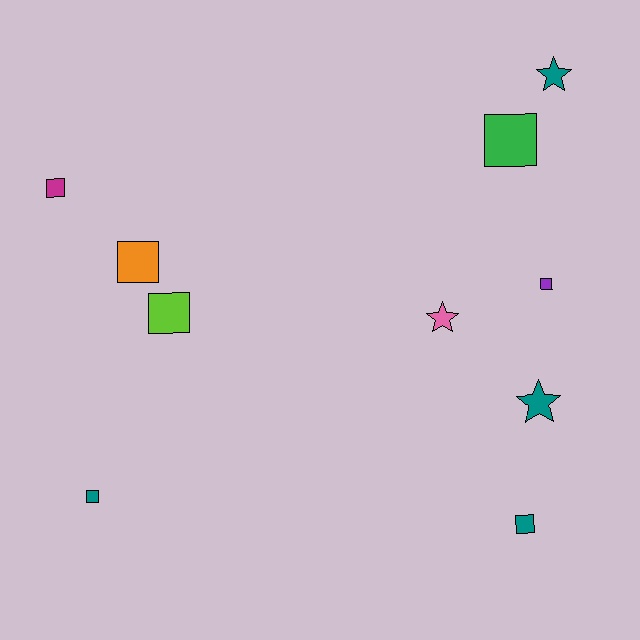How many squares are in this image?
There are 7 squares.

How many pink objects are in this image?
There is 1 pink object.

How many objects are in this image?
There are 10 objects.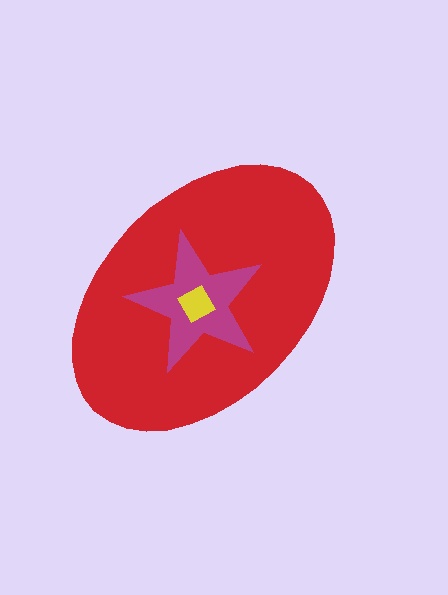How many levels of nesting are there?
3.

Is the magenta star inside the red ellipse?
Yes.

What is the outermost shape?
The red ellipse.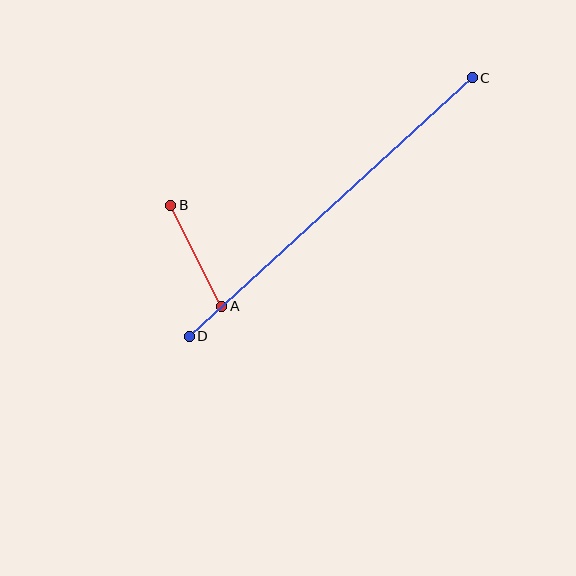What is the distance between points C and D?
The distance is approximately 383 pixels.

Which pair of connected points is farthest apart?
Points C and D are farthest apart.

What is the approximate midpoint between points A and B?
The midpoint is at approximately (196, 256) pixels.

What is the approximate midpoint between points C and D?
The midpoint is at approximately (331, 207) pixels.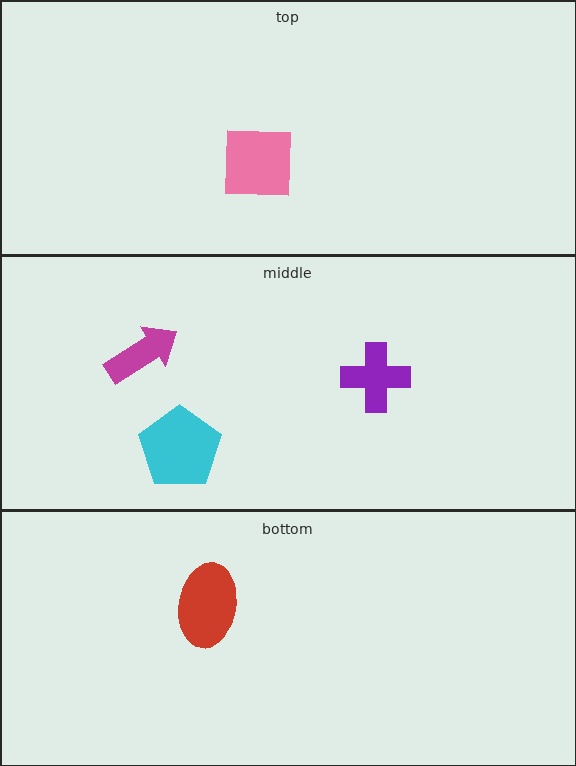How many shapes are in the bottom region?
1.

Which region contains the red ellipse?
The bottom region.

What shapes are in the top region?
The pink square.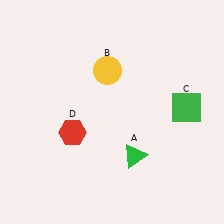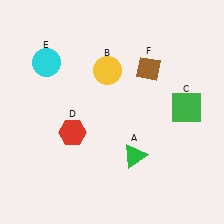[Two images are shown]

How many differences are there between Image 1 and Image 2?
There are 2 differences between the two images.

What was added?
A cyan circle (E), a brown diamond (F) were added in Image 2.